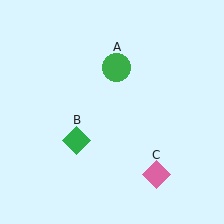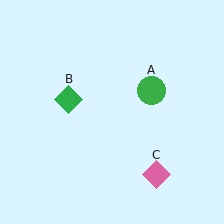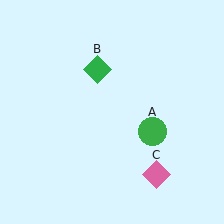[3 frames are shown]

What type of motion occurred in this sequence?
The green circle (object A), green diamond (object B) rotated clockwise around the center of the scene.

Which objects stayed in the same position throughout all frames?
Pink diamond (object C) remained stationary.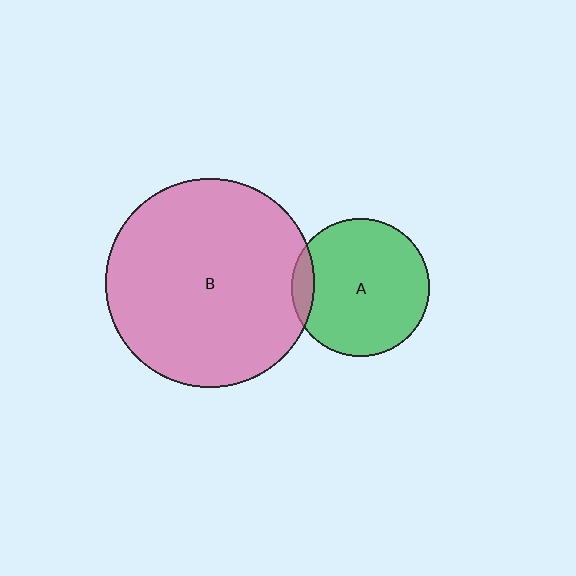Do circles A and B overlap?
Yes.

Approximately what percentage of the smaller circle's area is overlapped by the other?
Approximately 10%.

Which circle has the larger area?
Circle B (pink).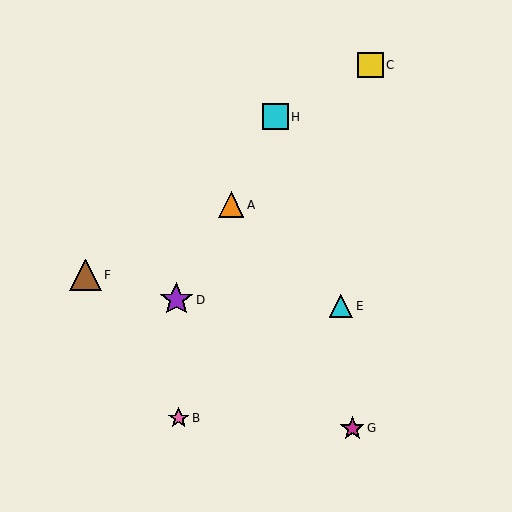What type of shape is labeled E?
Shape E is a cyan triangle.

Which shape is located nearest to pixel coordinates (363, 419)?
The magenta star (labeled G) at (352, 428) is nearest to that location.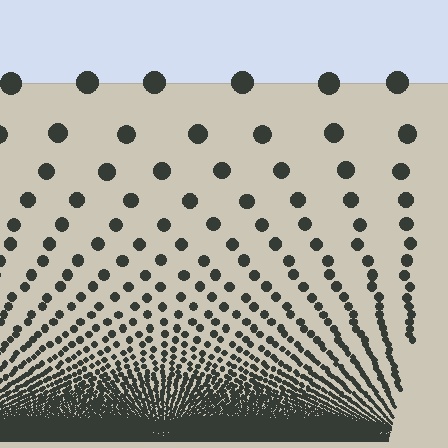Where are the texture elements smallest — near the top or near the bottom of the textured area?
Near the bottom.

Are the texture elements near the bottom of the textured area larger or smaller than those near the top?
Smaller. The gradient is inverted — elements near the bottom are smaller and denser.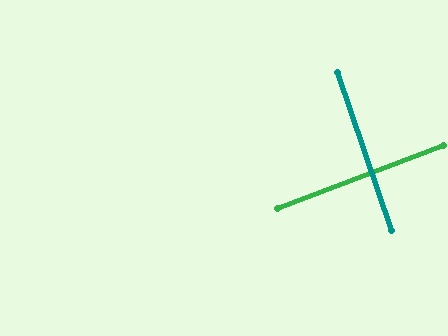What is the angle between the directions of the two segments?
Approximately 88 degrees.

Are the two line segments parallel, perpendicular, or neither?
Perpendicular — they meet at approximately 88°.